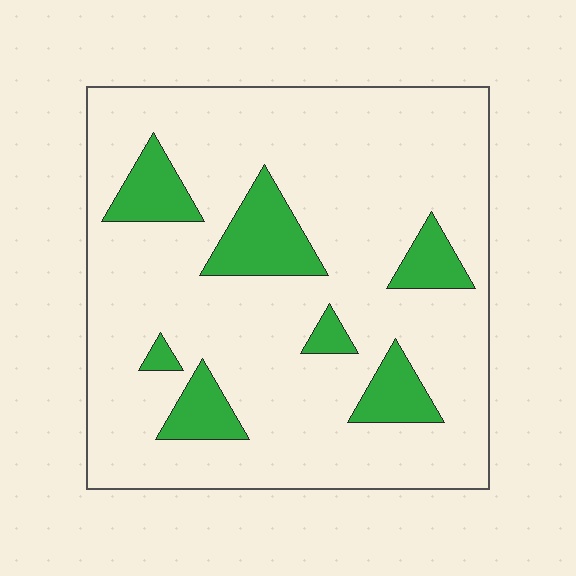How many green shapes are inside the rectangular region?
7.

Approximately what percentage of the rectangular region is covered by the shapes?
Approximately 15%.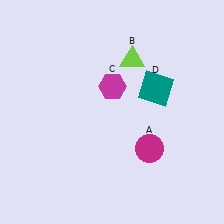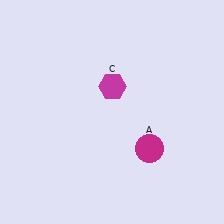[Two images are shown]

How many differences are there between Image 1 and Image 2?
There are 2 differences between the two images.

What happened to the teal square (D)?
The teal square (D) was removed in Image 2. It was in the top-right area of Image 1.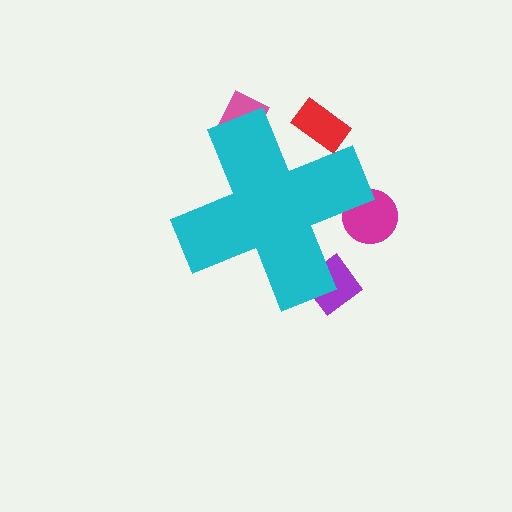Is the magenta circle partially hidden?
Yes, the magenta circle is partially hidden behind the cyan cross.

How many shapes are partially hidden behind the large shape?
4 shapes are partially hidden.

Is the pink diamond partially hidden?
Yes, the pink diamond is partially hidden behind the cyan cross.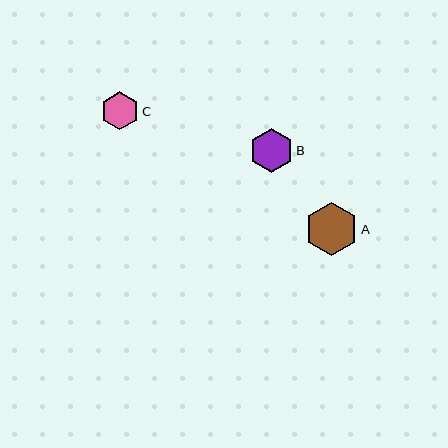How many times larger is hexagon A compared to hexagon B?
Hexagon A is approximately 1.2 times the size of hexagon B.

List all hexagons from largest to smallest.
From largest to smallest: A, B, C.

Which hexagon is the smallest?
Hexagon C is the smallest with a size of approximately 38 pixels.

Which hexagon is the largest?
Hexagon A is the largest with a size of approximately 53 pixels.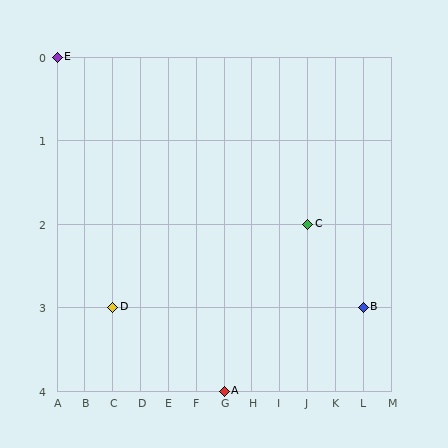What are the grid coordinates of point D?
Point D is at grid coordinates (C, 3).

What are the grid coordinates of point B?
Point B is at grid coordinates (L, 3).